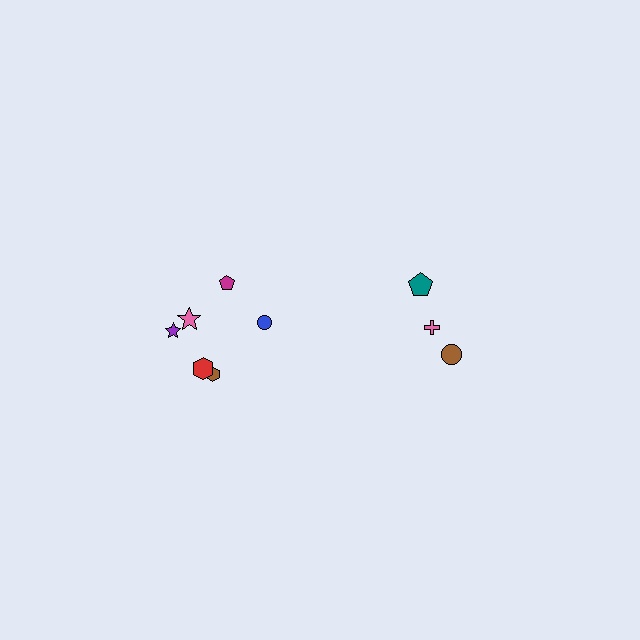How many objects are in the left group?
There are 6 objects.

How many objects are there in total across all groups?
There are 9 objects.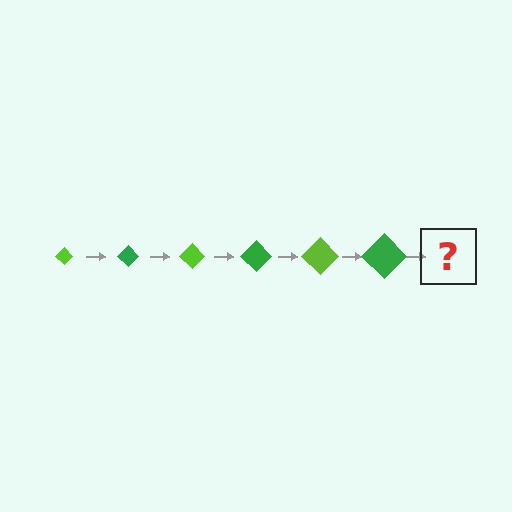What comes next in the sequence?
The next element should be a lime diamond, larger than the previous one.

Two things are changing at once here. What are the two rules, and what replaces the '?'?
The two rules are that the diamond grows larger each step and the color cycles through lime and green. The '?' should be a lime diamond, larger than the previous one.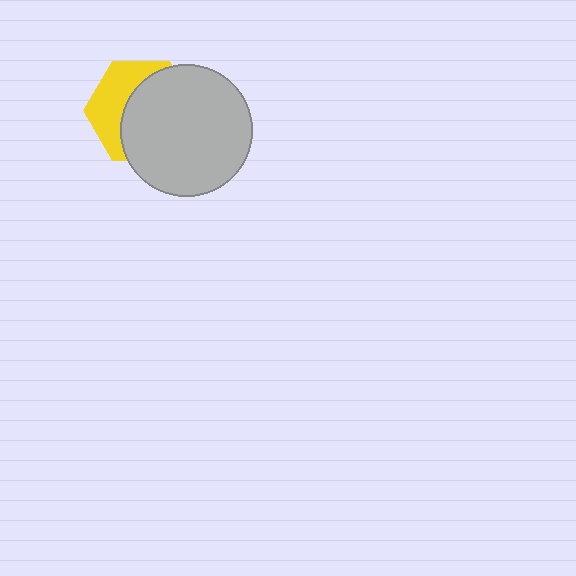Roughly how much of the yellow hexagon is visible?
A small part of it is visible (roughly 39%).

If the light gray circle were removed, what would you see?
You would see the complete yellow hexagon.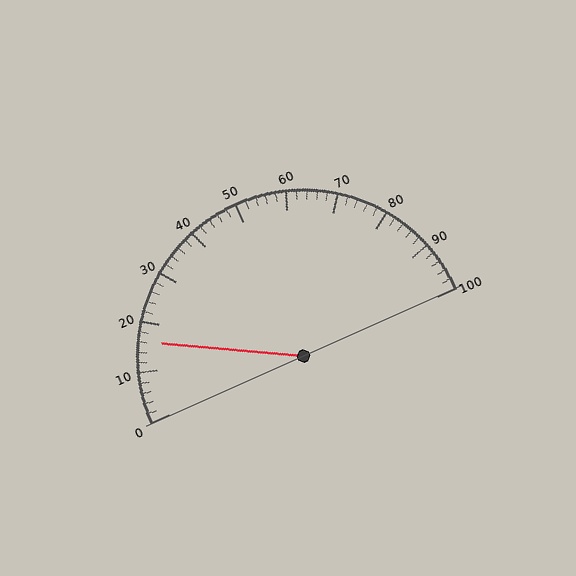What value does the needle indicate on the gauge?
The needle indicates approximately 16.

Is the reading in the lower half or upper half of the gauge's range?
The reading is in the lower half of the range (0 to 100).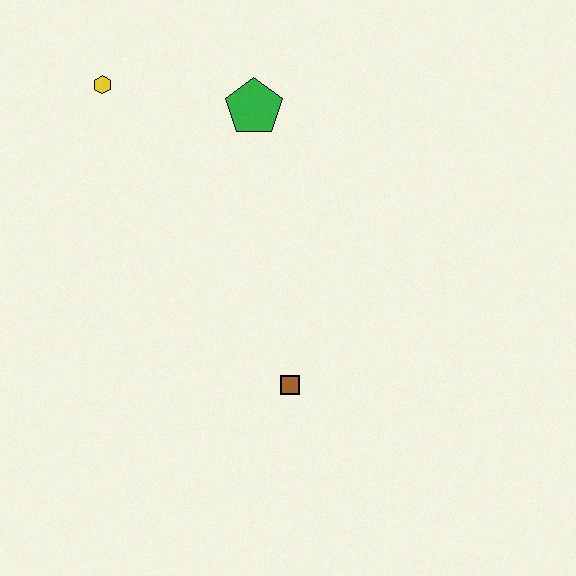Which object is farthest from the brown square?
The yellow hexagon is farthest from the brown square.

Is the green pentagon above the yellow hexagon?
No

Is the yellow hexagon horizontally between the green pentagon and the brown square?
No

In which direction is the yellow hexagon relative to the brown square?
The yellow hexagon is above the brown square.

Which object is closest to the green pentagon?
The yellow hexagon is closest to the green pentagon.